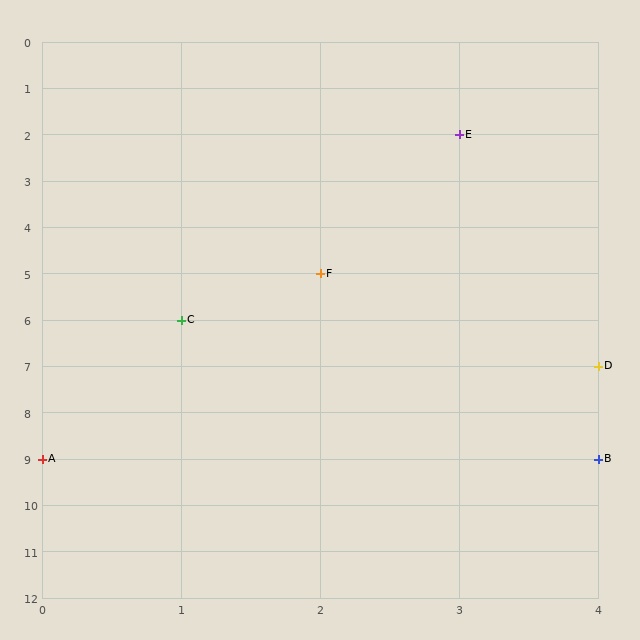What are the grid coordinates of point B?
Point B is at grid coordinates (4, 9).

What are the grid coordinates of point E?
Point E is at grid coordinates (3, 2).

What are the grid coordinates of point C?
Point C is at grid coordinates (1, 6).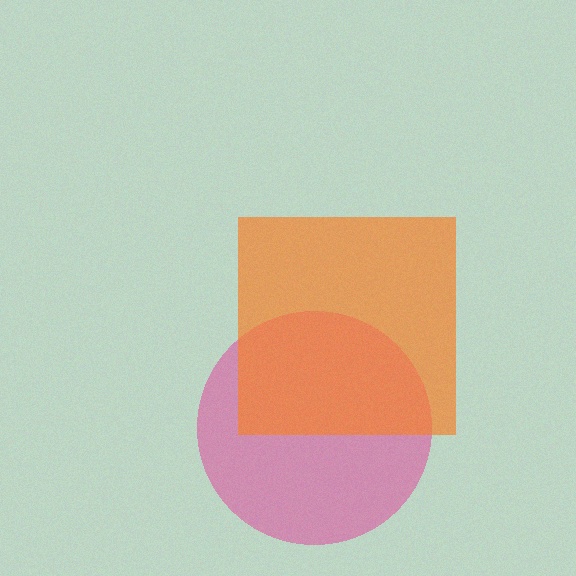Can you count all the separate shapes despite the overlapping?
Yes, there are 2 separate shapes.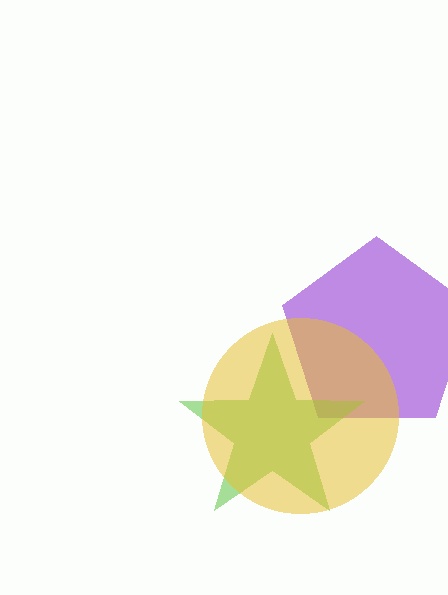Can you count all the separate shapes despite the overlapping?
Yes, there are 3 separate shapes.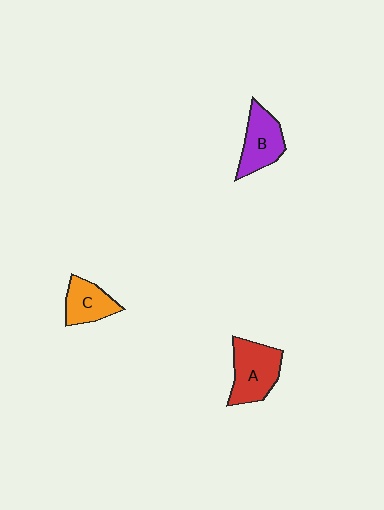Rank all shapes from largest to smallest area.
From largest to smallest: A (red), B (purple), C (orange).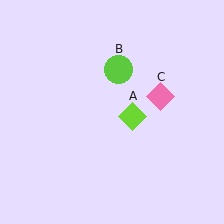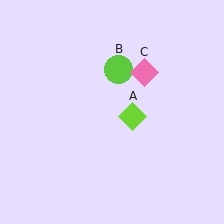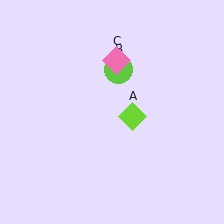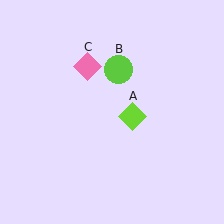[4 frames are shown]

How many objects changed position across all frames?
1 object changed position: pink diamond (object C).